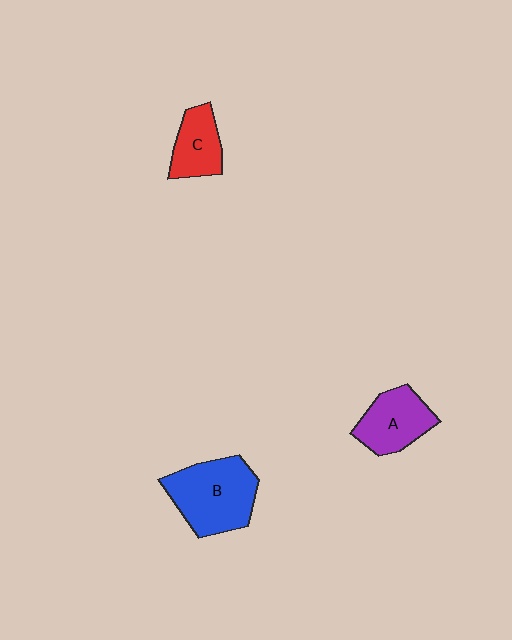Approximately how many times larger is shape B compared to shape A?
Approximately 1.5 times.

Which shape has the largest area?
Shape B (blue).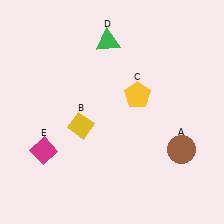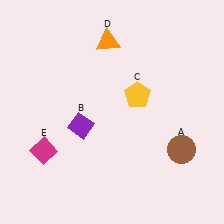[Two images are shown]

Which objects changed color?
B changed from yellow to purple. D changed from green to orange.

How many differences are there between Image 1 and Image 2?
There are 2 differences between the two images.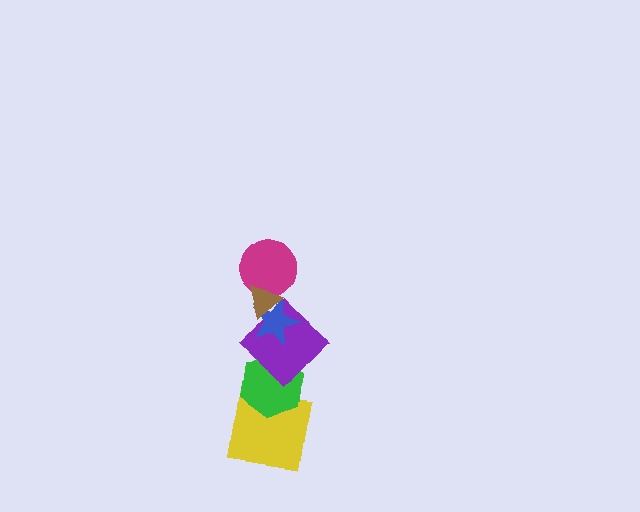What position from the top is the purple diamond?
The purple diamond is 4th from the top.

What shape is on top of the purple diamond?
The blue star is on top of the purple diamond.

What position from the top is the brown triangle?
The brown triangle is 1st from the top.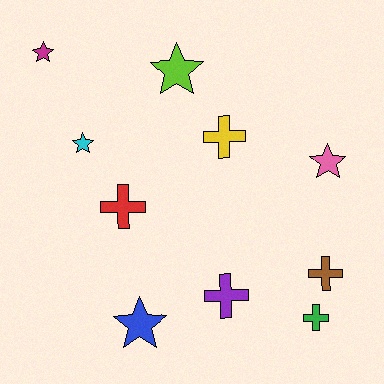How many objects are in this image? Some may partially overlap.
There are 10 objects.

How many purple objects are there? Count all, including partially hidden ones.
There is 1 purple object.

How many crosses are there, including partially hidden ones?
There are 5 crosses.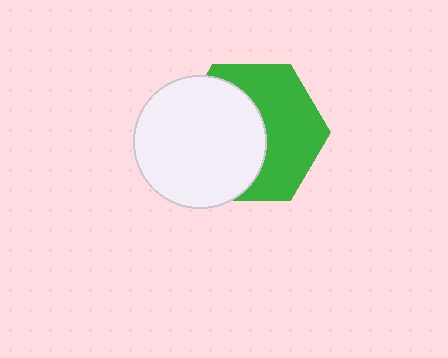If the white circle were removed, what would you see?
You would see the complete green hexagon.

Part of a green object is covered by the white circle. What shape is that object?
It is a hexagon.